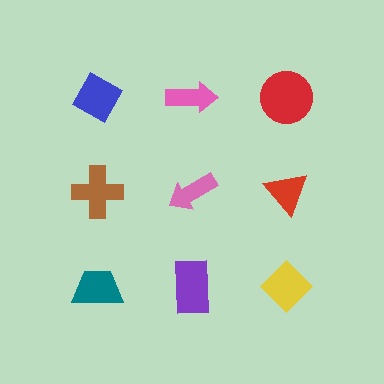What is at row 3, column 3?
A yellow diamond.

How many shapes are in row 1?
3 shapes.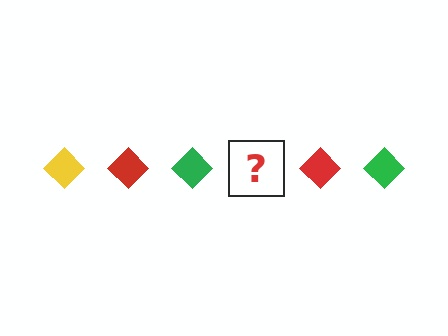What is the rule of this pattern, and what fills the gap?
The rule is that the pattern cycles through yellow, red, green diamonds. The gap should be filled with a yellow diamond.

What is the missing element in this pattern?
The missing element is a yellow diamond.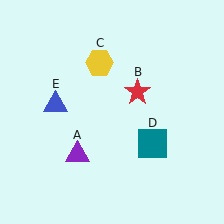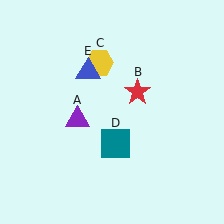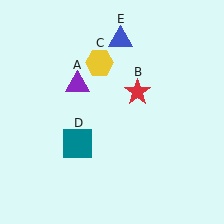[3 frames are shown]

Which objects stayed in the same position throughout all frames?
Red star (object B) and yellow hexagon (object C) remained stationary.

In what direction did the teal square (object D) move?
The teal square (object D) moved left.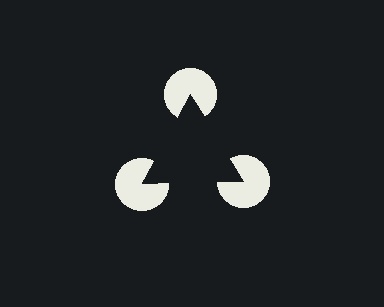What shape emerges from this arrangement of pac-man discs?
An illusory triangle — its edges are inferred from the aligned wedge cuts in the pac-man discs, not physically drawn.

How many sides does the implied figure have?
3 sides.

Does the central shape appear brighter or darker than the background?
It typically appears slightly darker than the background, even though no actual brightness change is drawn.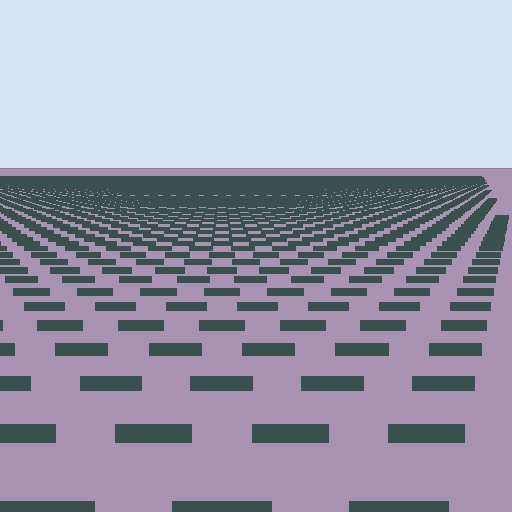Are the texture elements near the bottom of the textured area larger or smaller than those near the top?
Larger. Near the bottom, elements are closer to the viewer and appear at a bigger on-screen size.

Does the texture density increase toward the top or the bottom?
Density increases toward the top.